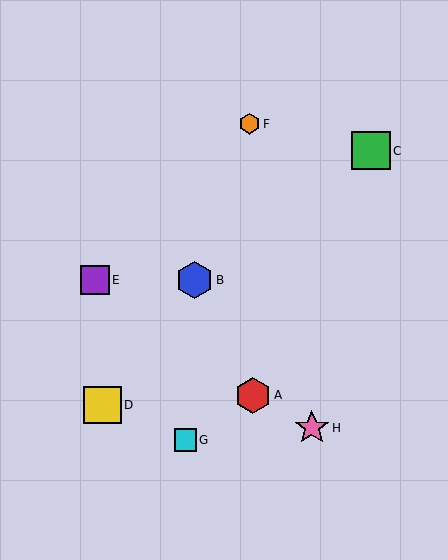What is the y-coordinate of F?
Object F is at y≈124.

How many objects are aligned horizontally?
2 objects (B, E) are aligned horizontally.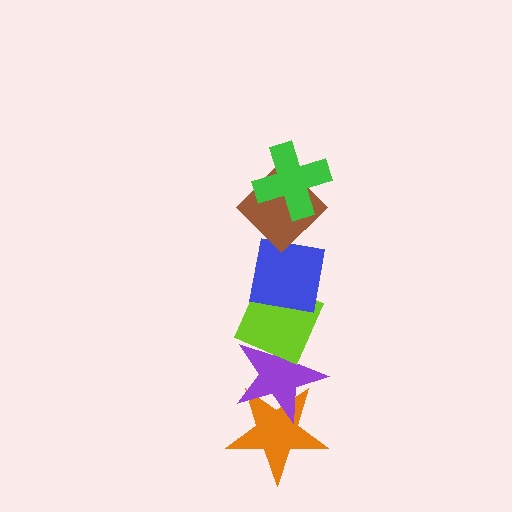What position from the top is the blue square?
The blue square is 3rd from the top.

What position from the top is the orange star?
The orange star is 6th from the top.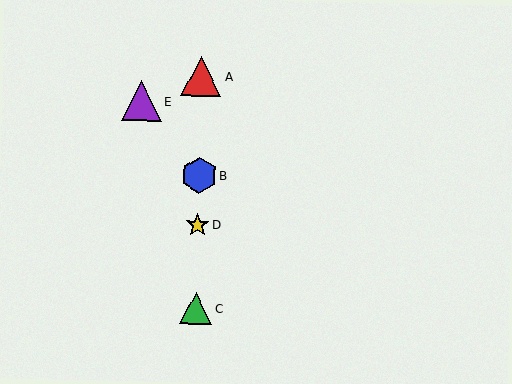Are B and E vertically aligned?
No, B is at x≈199 and E is at x≈141.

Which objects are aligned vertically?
Objects A, B, C, D are aligned vertically.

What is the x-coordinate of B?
Object B is at x≈199.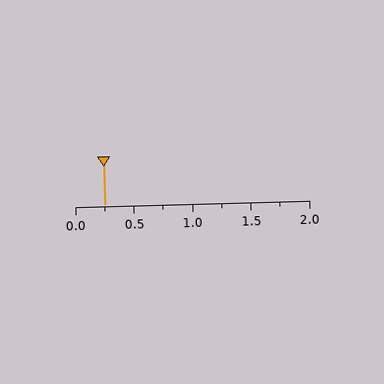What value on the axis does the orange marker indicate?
The marker indicates approximately 0.25.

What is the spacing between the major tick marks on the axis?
The major ticks are spaced 0.5 apart.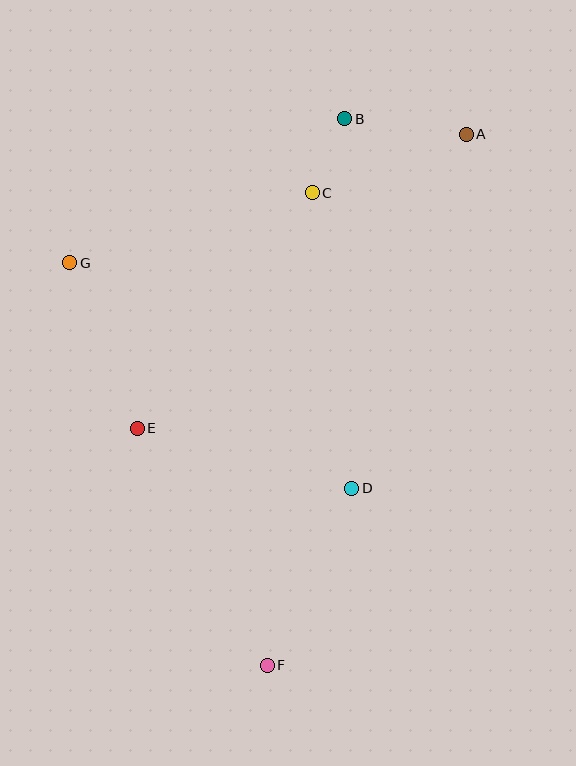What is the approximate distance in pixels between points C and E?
The distance between C and E is approximately 293 pixels.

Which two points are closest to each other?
Points B and C are closest to each other.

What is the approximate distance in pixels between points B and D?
The distance between B and D is approximately 370 pixels.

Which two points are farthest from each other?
Points A and F are farthest from each other.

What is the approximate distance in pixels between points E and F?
The distance between E and F is approximately 271 pixels.